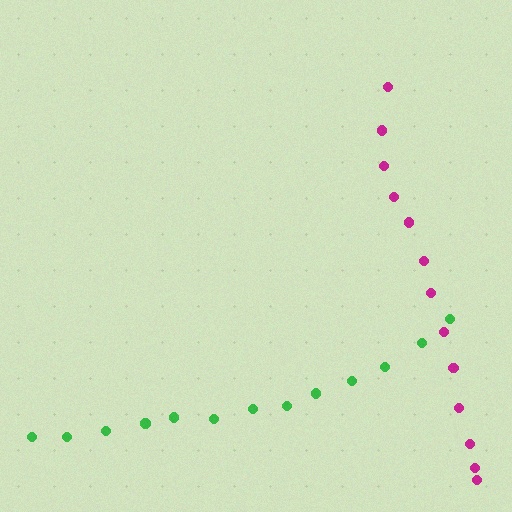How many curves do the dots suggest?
There are 2 distinct paths.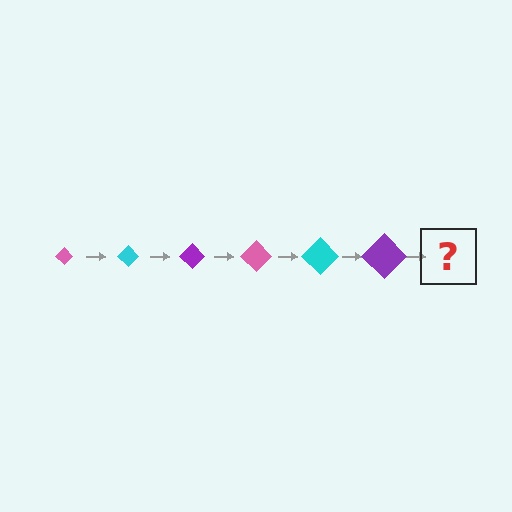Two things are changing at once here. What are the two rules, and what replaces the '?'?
The two rules are that the diamond grows larger each step and the color cycles through pink, cyan, and purple. The '?' should be a pink diamond, larger than the previous one.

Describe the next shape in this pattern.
It should be a pink diamond, larger than the previous one.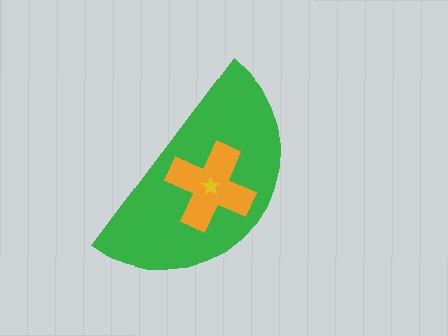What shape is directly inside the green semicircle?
The orange cross.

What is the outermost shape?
The green semicircle.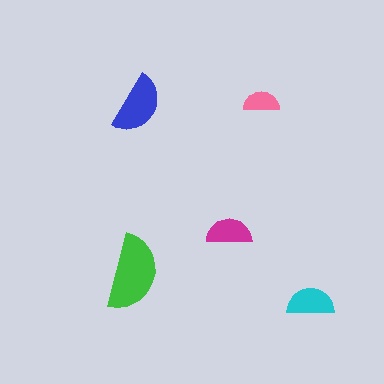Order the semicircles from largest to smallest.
the green one, the blue one, the cyan one, the magenta one, the pink one.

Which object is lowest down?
The cyan semicircle is bottommost.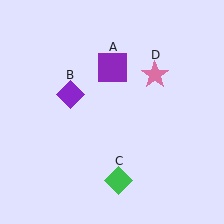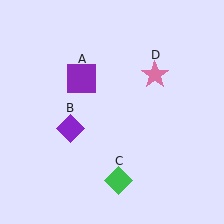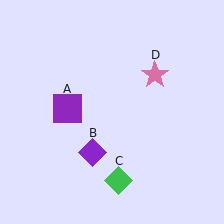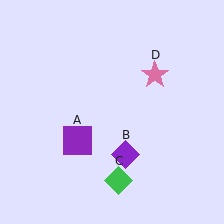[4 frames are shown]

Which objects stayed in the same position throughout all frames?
Green diamond (object C) and pink star (object D) remained stationary.